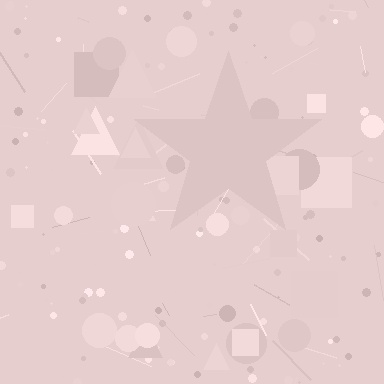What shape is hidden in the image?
A star is hidden in the image.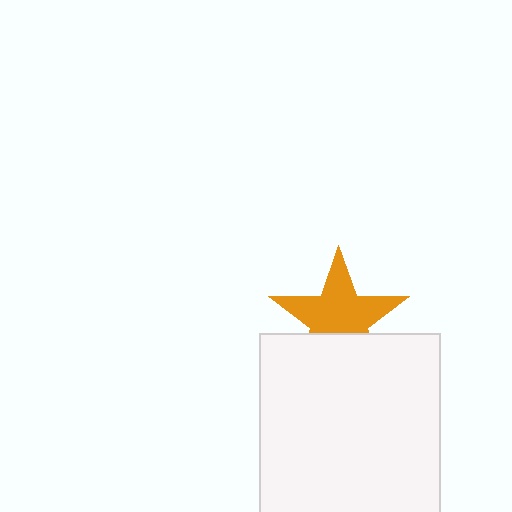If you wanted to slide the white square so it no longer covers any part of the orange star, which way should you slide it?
Slide it down — that is the most direct way to separate the two shapes.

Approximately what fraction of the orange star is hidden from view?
Roughly 32% of the orange star is hidden behind the white square.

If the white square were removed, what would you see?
You would see the complete orange star.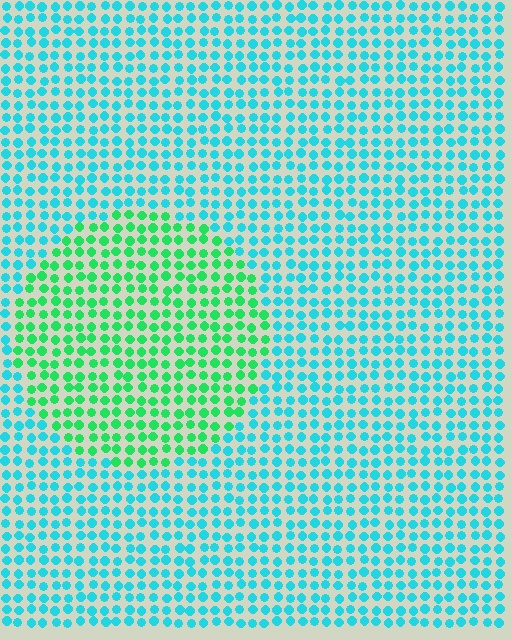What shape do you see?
I see a circle.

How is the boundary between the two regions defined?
The boundary is defined purely by a slight shift in hue (about 45 degrees). Spacing, size, and orientation are identical on both sides.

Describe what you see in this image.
The image is filled with small cyan elements in a uniform arrangement. A circle-shaped region is visible where the elements are tinted to a slightly different hue, forming a subtle color boundary.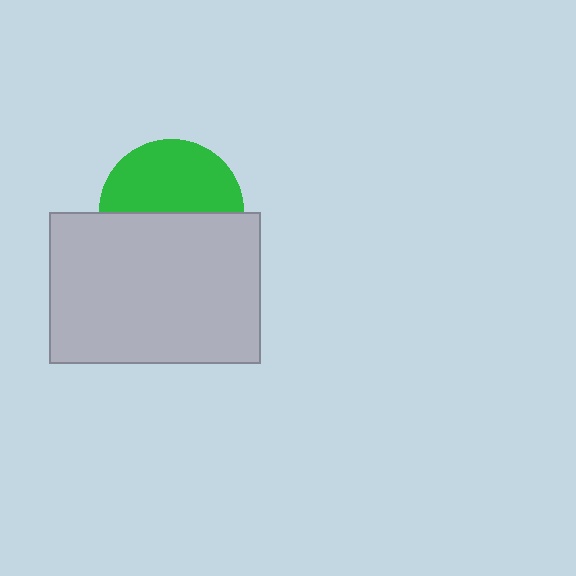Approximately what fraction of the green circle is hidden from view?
Roughly 50% of the green circle is hidden behind the light gray rectangle.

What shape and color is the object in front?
The object in front is a light gray rectangle.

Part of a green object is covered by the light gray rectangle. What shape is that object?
It is a circle.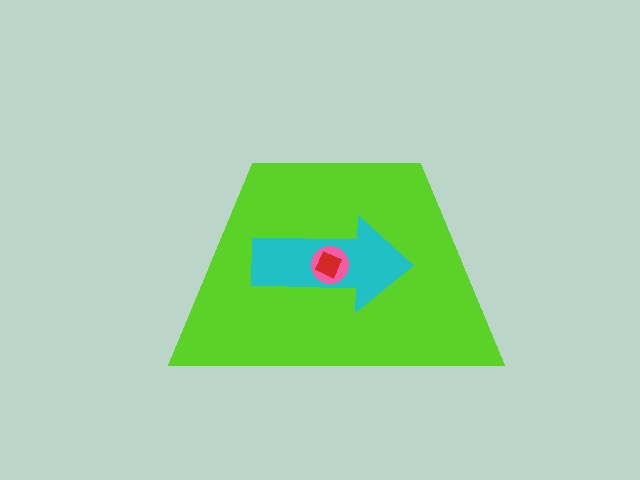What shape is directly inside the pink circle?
The red diamond.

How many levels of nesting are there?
4.